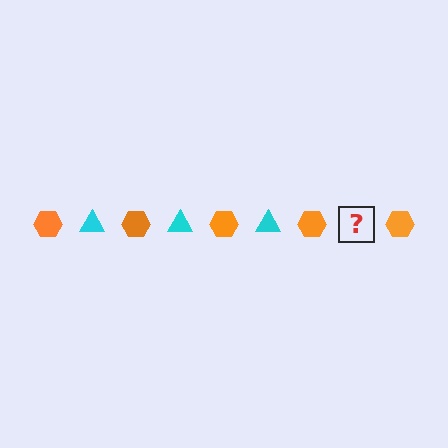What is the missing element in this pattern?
The missing element is a cyan triangle.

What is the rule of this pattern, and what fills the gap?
The rule is that the pattern alternates between orange hexagon and cyan triangle. The gap should be filled with a cyan triangle.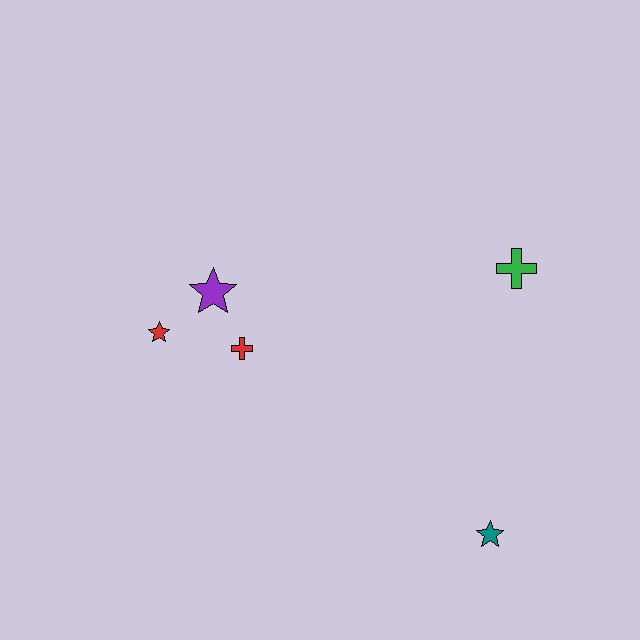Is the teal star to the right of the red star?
Yes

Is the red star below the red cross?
No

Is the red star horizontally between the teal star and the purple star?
No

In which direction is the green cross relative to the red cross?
The green cross is to the right of the red cross.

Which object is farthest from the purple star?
The teal star is farthest from the purple star.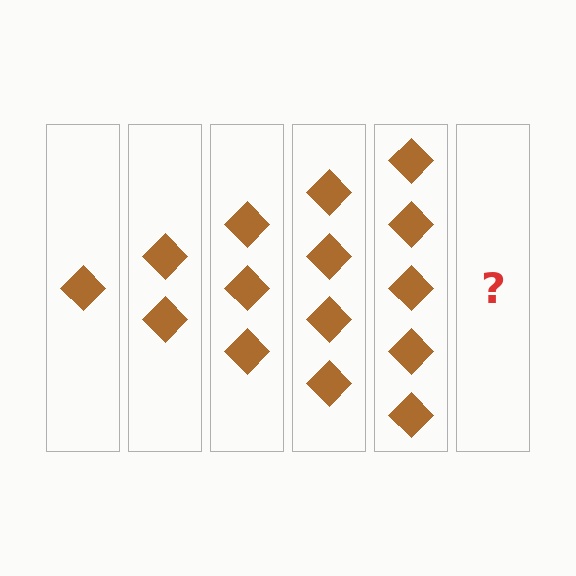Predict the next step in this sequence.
The next step is 6 diamonds.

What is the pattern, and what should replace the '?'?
The pattern is that each step adds one more diamond. The '?' should be 6 diamonds.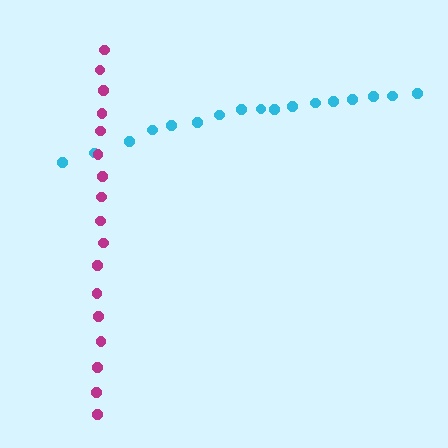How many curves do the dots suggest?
There are 2 distinct paths.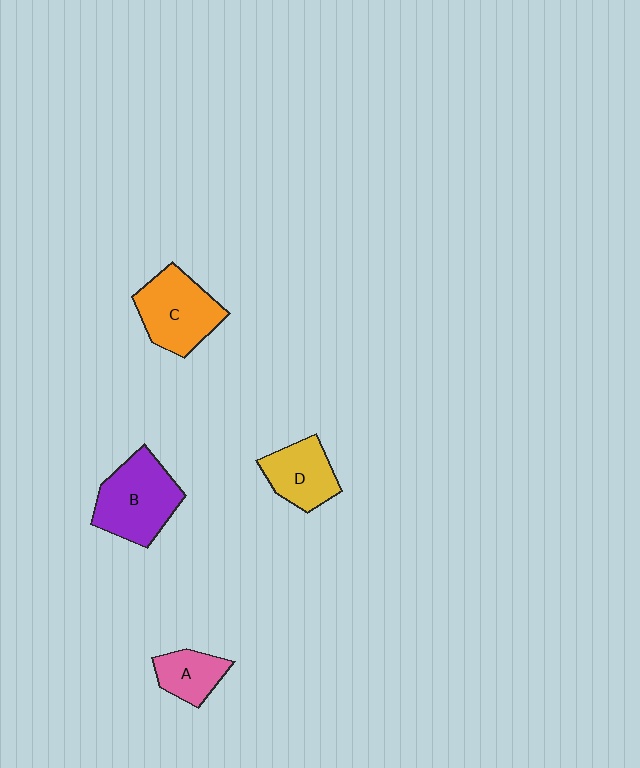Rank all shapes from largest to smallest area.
From largest to smallest: B (purple), C (orange), D (yellow), A (pink).